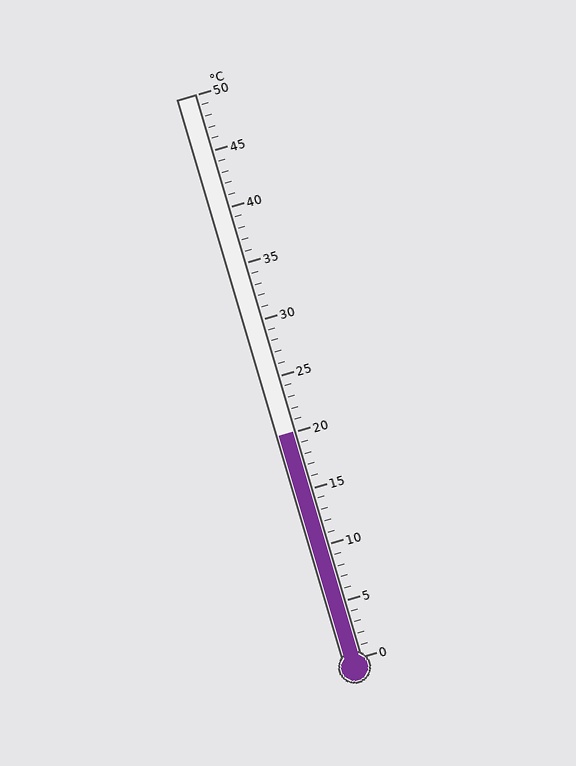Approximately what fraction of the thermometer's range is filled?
The thermometer is filled to approximately 40% of its range.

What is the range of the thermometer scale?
The thermometer scale ranges from 0°C to 50°C.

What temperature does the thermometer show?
The thermometer shows approximately 20°C.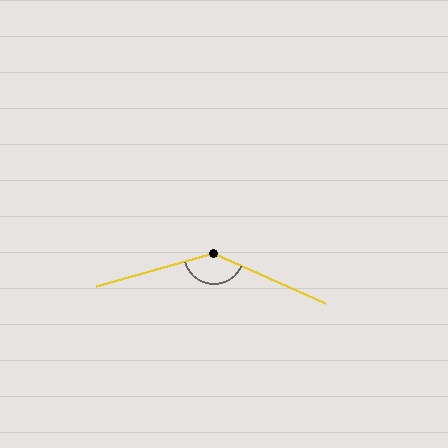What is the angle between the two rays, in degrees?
Approximately 140 degrees.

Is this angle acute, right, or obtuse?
It is obtuse.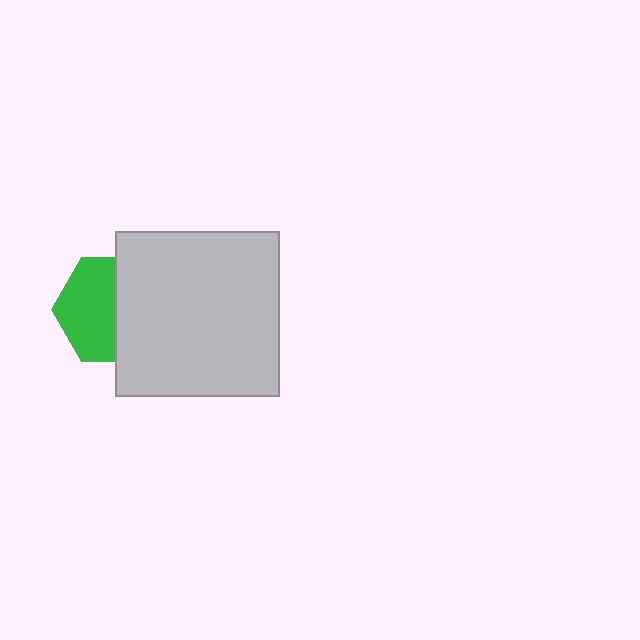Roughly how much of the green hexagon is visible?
About half of it is visible (roughly 54%).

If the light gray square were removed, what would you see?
You would see the complete green hexagon.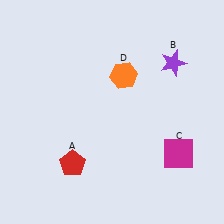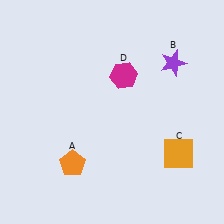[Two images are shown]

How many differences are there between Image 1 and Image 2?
There are 3 differences between the two images.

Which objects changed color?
A changed from red to orange. C changed from magenta to orange. D changed from orange to magenta.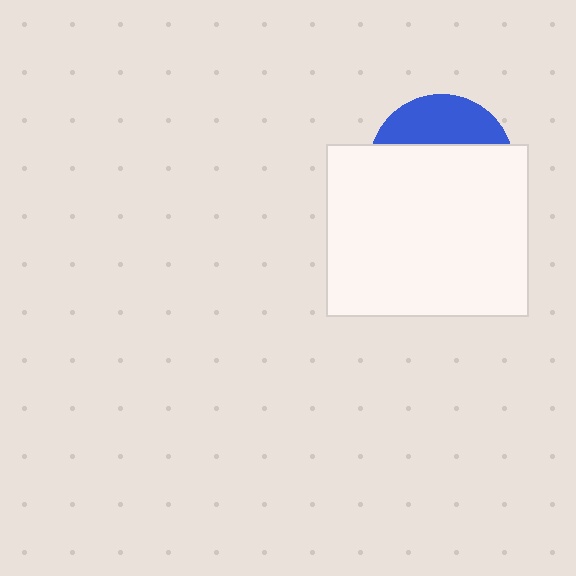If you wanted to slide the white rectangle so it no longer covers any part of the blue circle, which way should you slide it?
Slide it down — that is the most direct way to separate the two shapes.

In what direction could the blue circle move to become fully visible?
The blue circle could move up. That would shift it out from behind the white rectangle entirely.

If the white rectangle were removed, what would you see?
You would see the complete blue circle.